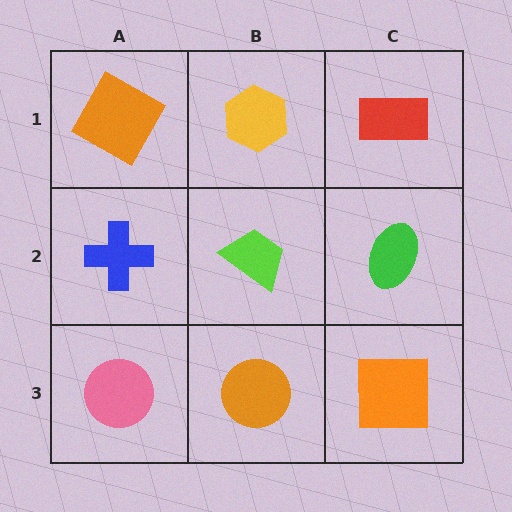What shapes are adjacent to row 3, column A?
A blue cross (row 2, column A), an orange circle (row 3, column B).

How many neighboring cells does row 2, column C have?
3.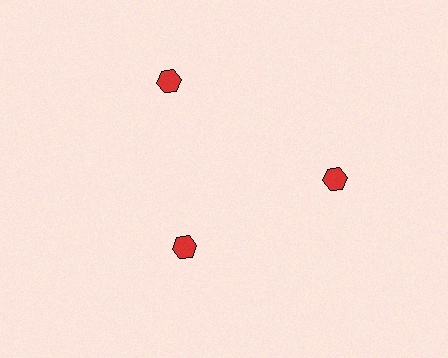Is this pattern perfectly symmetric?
No. The 3 red hexagons are arranged in a ring, but one element near the 7 o'clock position is pulled inward toward the center, breaking the 3-fold rotational symmetry.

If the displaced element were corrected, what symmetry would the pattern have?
It would have 3-fold rotational symmetry — the pattern would map onto itself every 120 degrees.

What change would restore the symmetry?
The symmetry would be restored by moving it outward, back onto the ring so that all 3 hexagons sit at equal angles and equal distance from the center.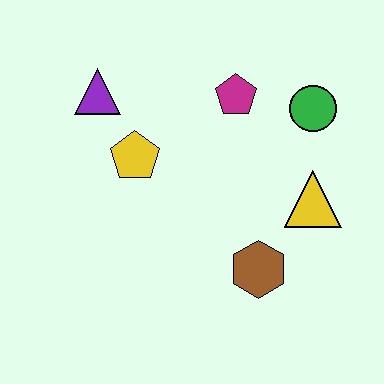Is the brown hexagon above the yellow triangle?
No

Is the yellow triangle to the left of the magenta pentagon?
No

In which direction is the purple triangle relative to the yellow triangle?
The purple triangle is to the left of the yellow triangle.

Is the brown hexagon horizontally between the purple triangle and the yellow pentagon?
No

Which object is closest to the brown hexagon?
The yellow triangle is closest to the brown hexagon.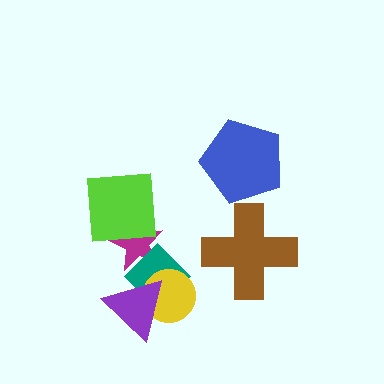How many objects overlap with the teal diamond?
3 objects overlap with the teal diamond.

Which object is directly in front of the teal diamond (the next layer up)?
The yellow circle is directly in front of the teal diamond.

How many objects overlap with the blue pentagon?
0 objects overlap with the blue pentagon.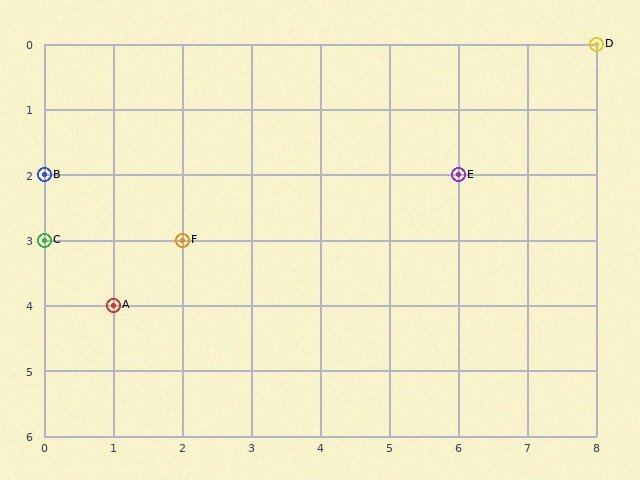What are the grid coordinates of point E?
Point E is at grid coordinates (6, 2).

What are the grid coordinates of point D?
Point D is at grid coordinates (8, 0).